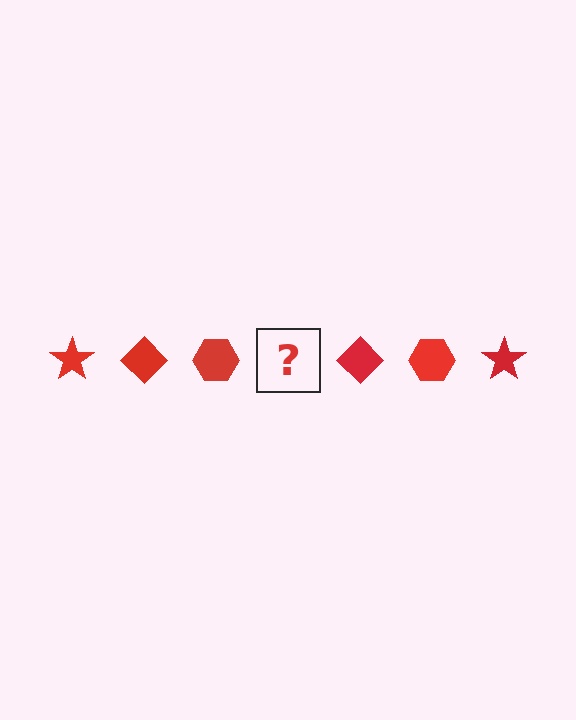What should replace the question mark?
The question mark should be replaced with a red star.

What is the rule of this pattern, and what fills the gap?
The rule is that the pattern cycles through star, diamond, hexagon shapes in red. The gap should be filled with a red star.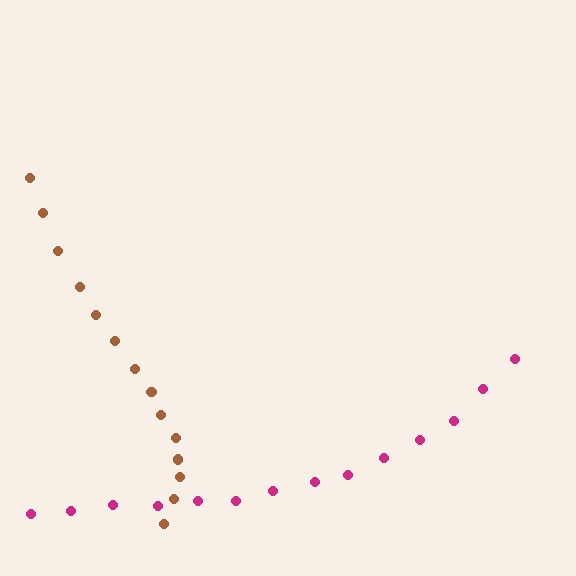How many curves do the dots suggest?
There are 2 distinct paths.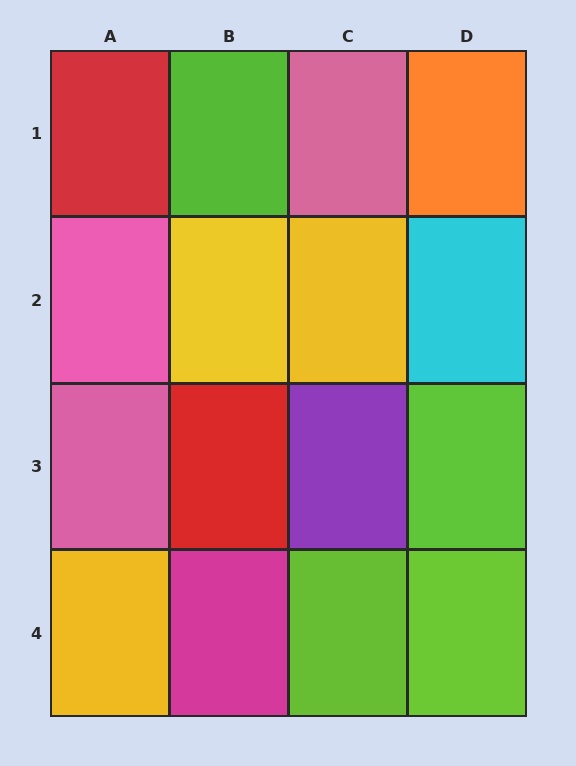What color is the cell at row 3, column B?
Red.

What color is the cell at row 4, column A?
Yellow.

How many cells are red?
2 cells are red.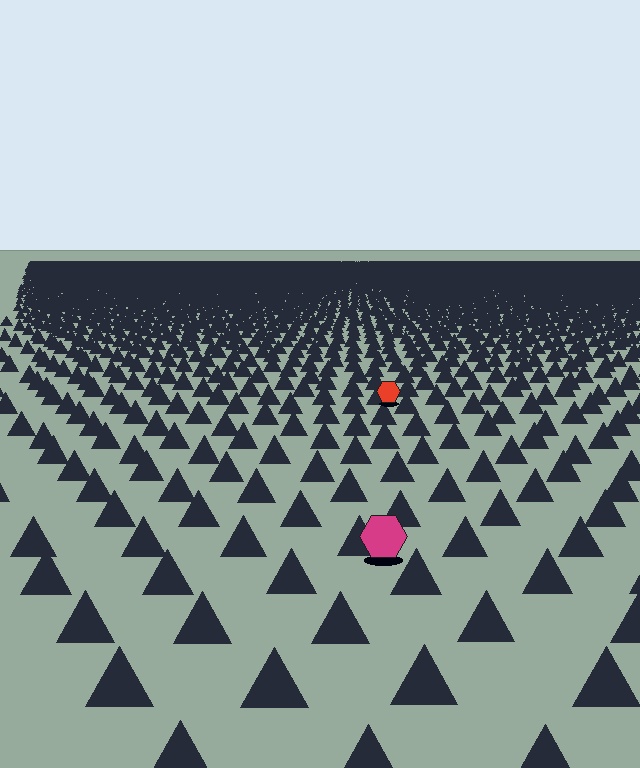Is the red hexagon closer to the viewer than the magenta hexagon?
No. The magenta hexagon is closer — you can tell from the texture gradient: the ground texture is coarser near it.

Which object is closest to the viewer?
The magenta hexagon is closest. The texture marks near it are larger and more spread out.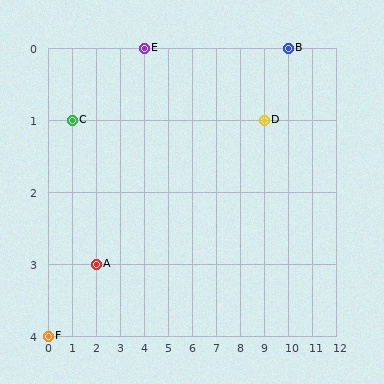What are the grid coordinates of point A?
Point A is at grid coordinates (2, 3).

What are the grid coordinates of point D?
Point D is at grid coordinates (9, 1).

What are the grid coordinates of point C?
Point C is at grid coordinates (1, 1).